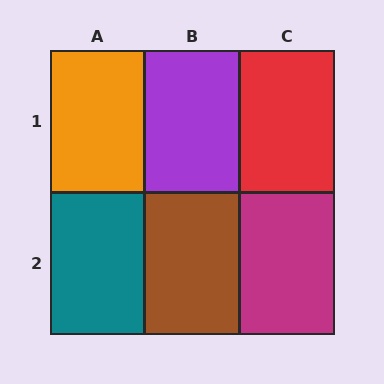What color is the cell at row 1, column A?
Orange.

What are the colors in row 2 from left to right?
Teal, brown, magenta.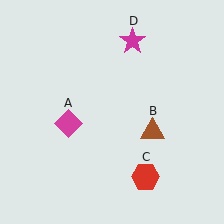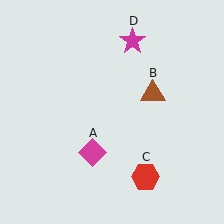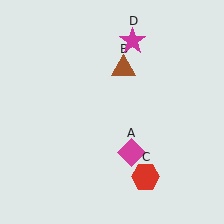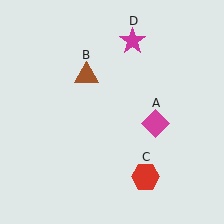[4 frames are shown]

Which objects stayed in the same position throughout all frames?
Red hexagon (object C) and magenta star (object D) remained stationary.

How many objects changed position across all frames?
2 objects changed position: magenta diamond (object A), brown triangle (object B).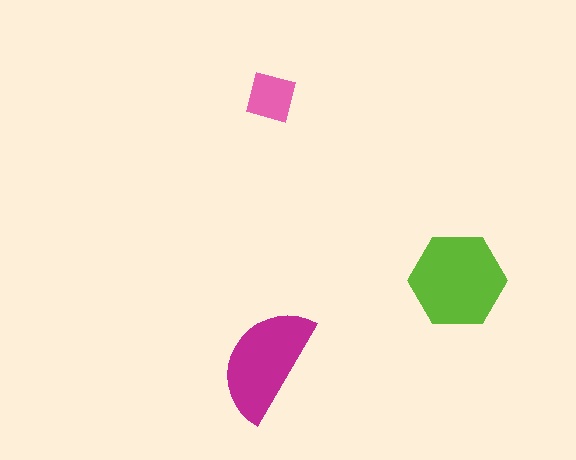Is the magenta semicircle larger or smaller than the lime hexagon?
Smaller.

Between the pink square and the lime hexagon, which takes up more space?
The lime hexagon.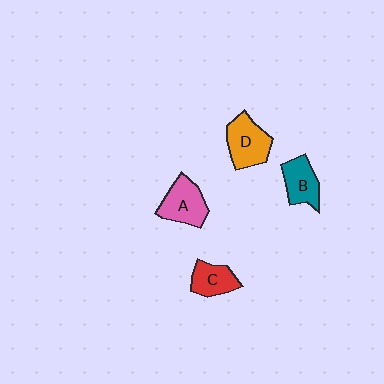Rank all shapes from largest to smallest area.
From largest to smallest: D (orange), A (pink), B (teal), C (red).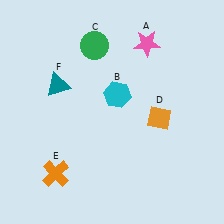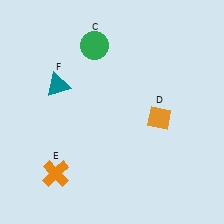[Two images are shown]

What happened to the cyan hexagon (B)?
The cyan hexagon (B) was removed in Image 2. It was in the top-right area of Image 1.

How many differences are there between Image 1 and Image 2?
There are 2 differences between the two images.